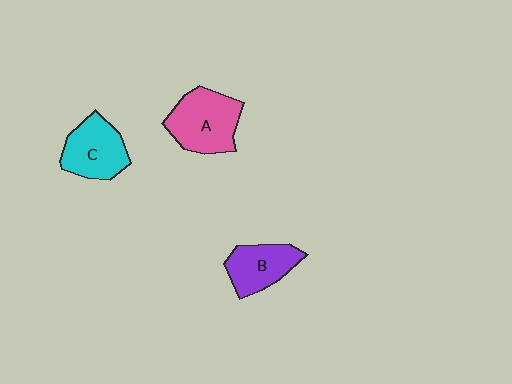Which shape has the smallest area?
Shape B (purple).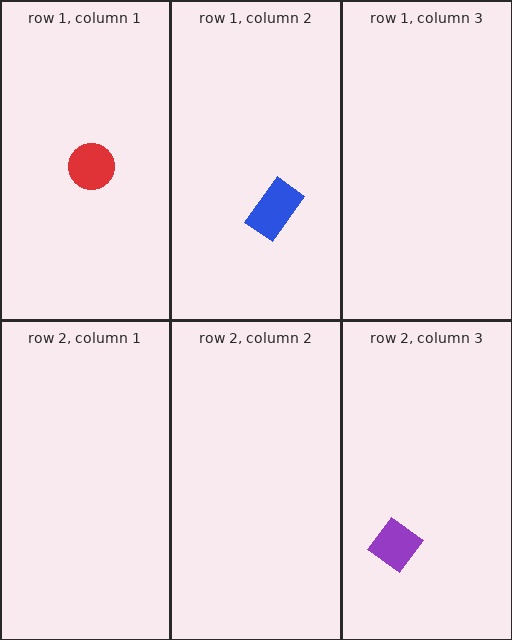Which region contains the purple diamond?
The row 2, column 3 region.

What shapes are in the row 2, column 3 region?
The purple diamond.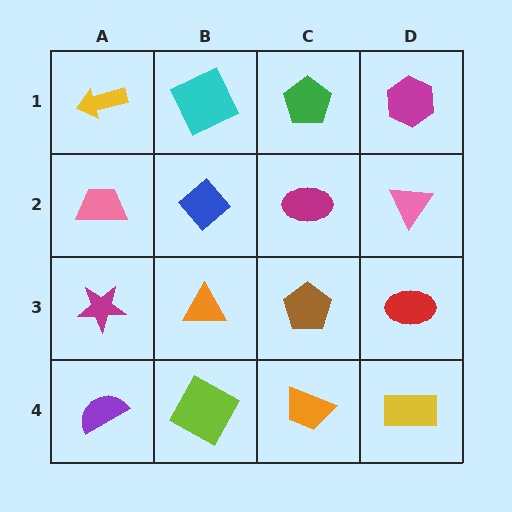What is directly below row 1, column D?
A pink triangle.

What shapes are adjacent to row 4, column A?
A magenta star (row 3, column A), a lime square (row 4, column B).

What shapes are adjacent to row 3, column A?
A pink trapezoid (row 2, column A), a purple semicircle (row 4, column A), an orange triangle (row 3, column B).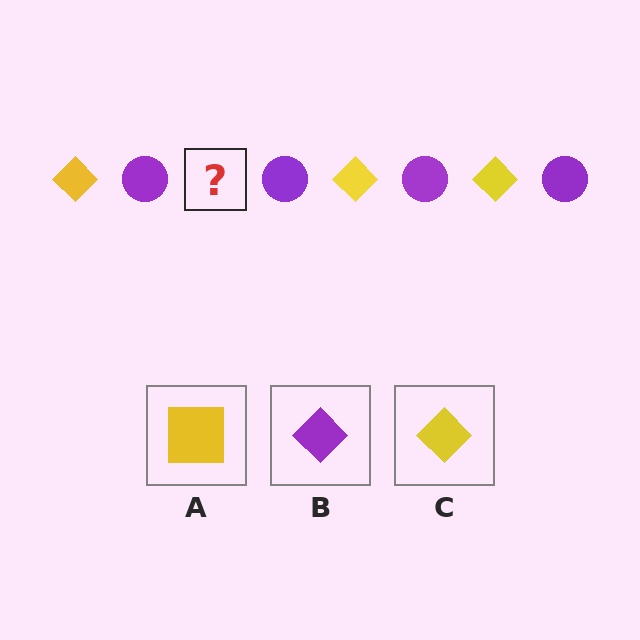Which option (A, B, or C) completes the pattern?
C.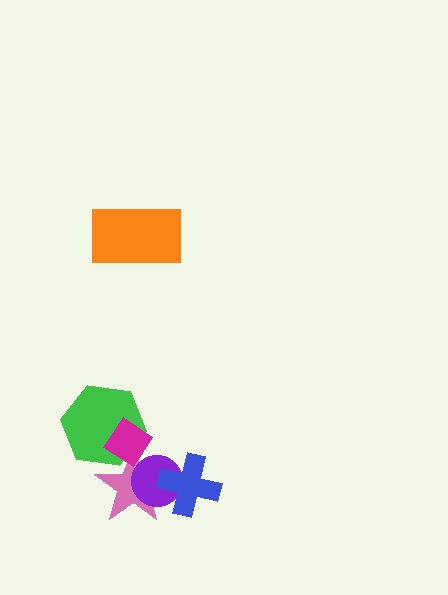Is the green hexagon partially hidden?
Yes, it is partially covered by another shape.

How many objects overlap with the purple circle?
2 objects overlap with the purple circle.